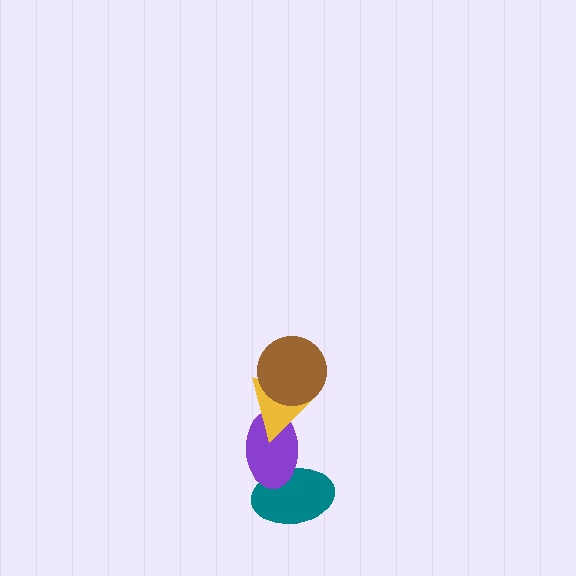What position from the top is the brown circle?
The brown circle is 1st from the top.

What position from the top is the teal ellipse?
The teal ellipse is 4th from the top.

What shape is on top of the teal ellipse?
The purple ellipse is on top of the teal ellipse.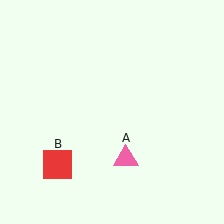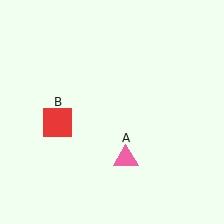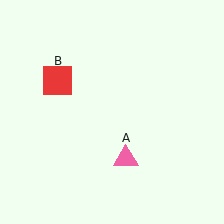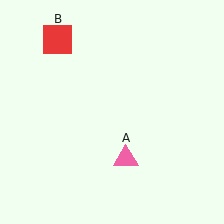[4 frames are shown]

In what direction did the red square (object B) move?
The red square (object B) moved up.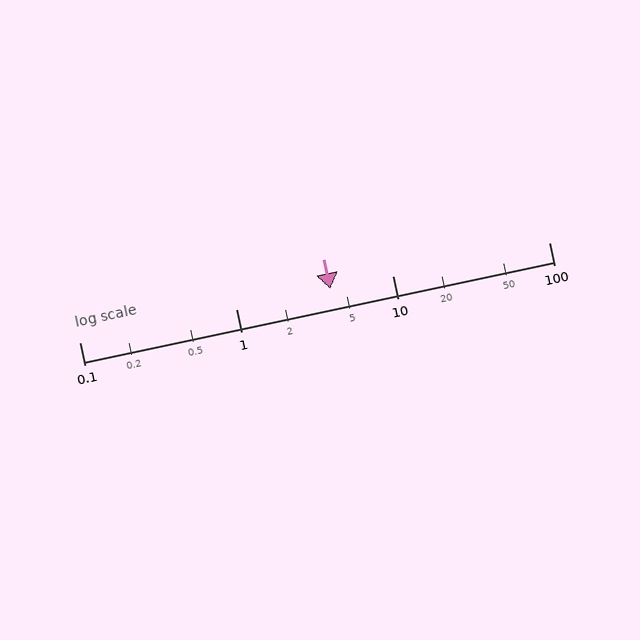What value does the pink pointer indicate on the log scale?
The pointer indicates approximately 4.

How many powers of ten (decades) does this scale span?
The scale spans 3 decades, from 0.1 to 100.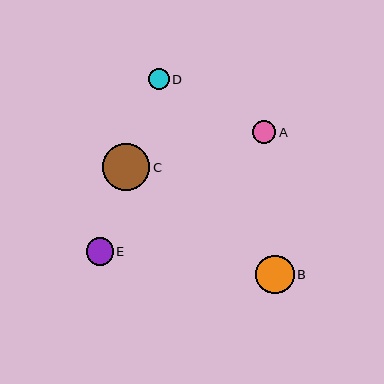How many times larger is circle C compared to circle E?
Circle C is approximately 1.7 times the size of circle E.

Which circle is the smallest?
Circle D is the smallest with a size of approximately 21 pixels.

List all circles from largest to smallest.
From largest to smallest: C, B, E, A, D.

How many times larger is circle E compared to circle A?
Circle E is approximately 1.2 times the size of circle A.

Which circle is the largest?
Circle C is the largest with a size of approximately 48 pixels.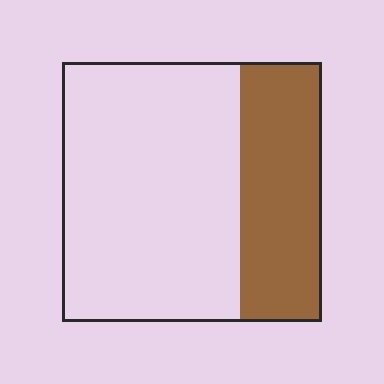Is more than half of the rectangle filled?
No.